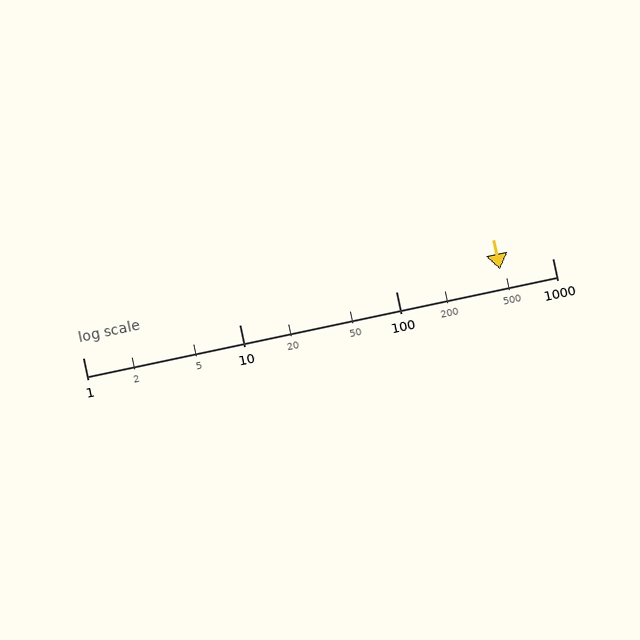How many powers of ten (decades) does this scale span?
The scale spans 3 decades, from 1 to 1000.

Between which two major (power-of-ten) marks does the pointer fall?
The pointer is between 100 and 1000.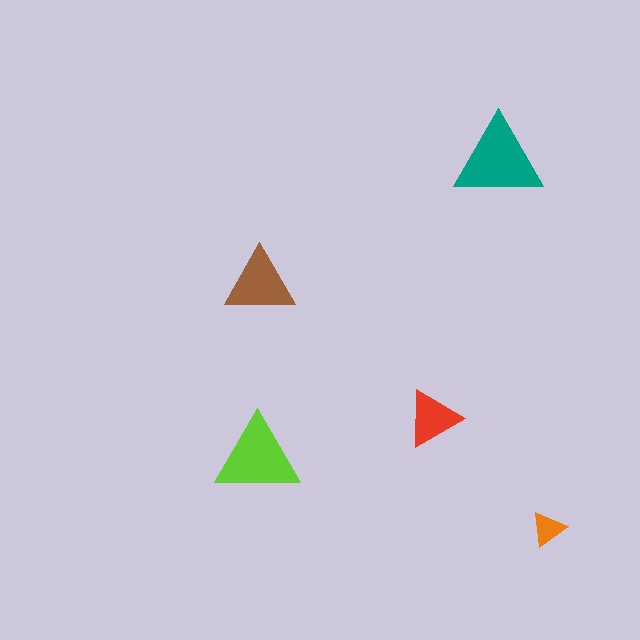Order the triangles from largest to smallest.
the teal one, the lime one, the brown one, the red one, the orange one.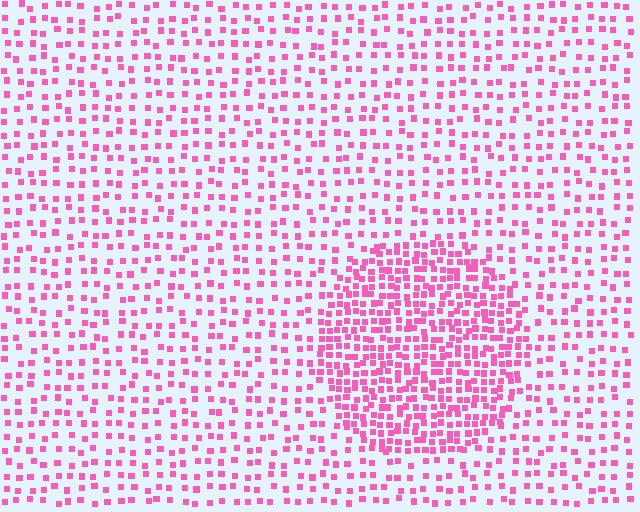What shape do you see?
I see a circle.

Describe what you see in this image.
The image contains small pink elements arranged at two different densities. A circle-shaped region is visible where the elements are more densely packed than the surrounding area.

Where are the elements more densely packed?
The elements are more densely packed inside the circle boundary.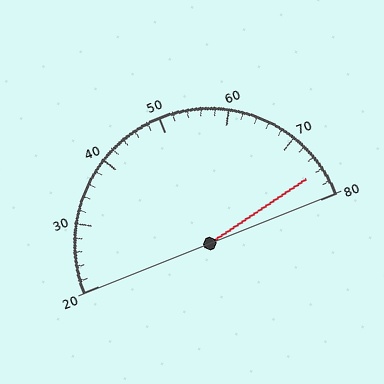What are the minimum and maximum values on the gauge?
The gauge ranges from 20 to 80.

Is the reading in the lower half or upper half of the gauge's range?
The reading is in the upper half of the range (20 to 80).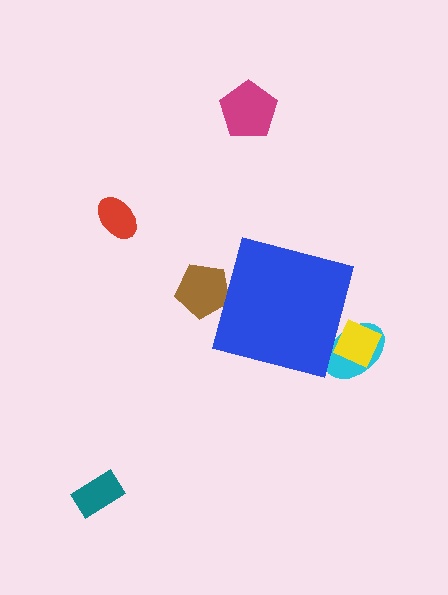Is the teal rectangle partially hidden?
No, the teal rectangle is fully visible.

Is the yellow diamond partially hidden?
Yes, the yellow diamond is partially hidden behind the blue square.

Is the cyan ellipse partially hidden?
Yes, the cyan ellipse is partially hidden behind the blue square.